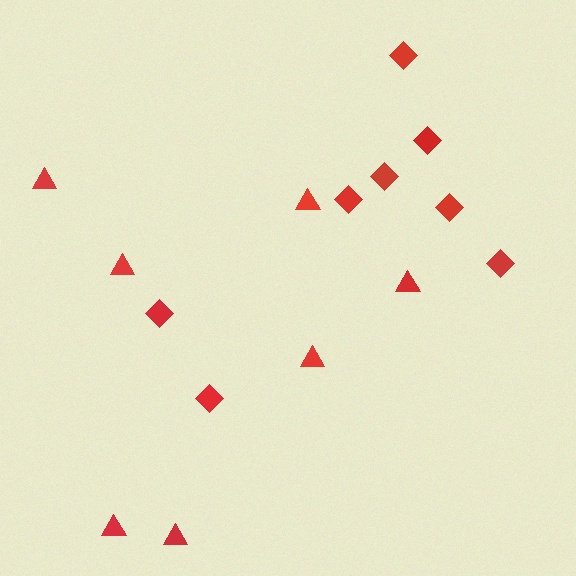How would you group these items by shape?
There are 2 groups: one group of triangles (7) and one group of diamonds (8).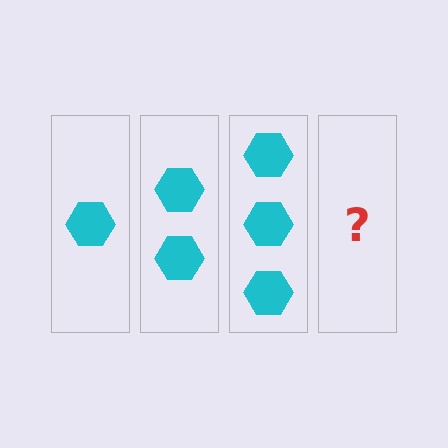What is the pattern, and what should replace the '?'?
The pattern is that each step adds one more hexagon. The '?' should be 4 hexagons.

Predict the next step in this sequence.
The next step is 4 hexagons.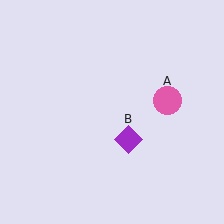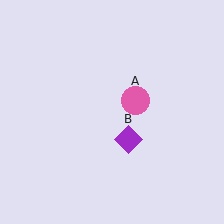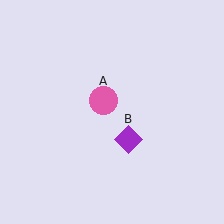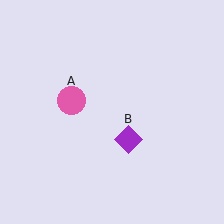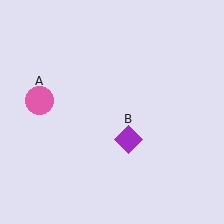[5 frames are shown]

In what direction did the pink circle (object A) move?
The pink circle (object A) moved left.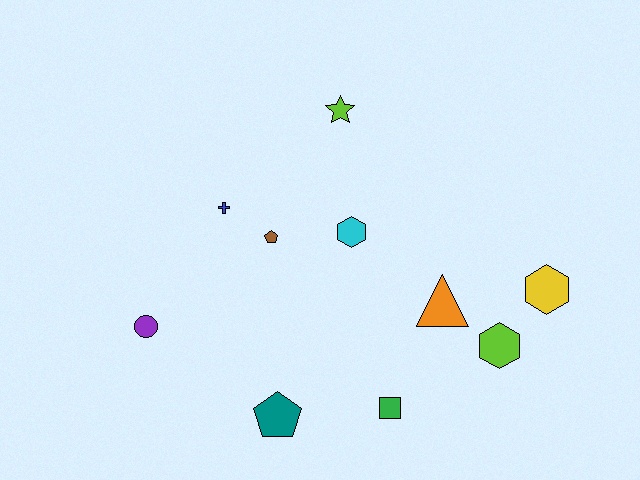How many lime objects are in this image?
There are 2 lime objects.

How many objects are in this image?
There are 10 objects.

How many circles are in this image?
There is 1 circle.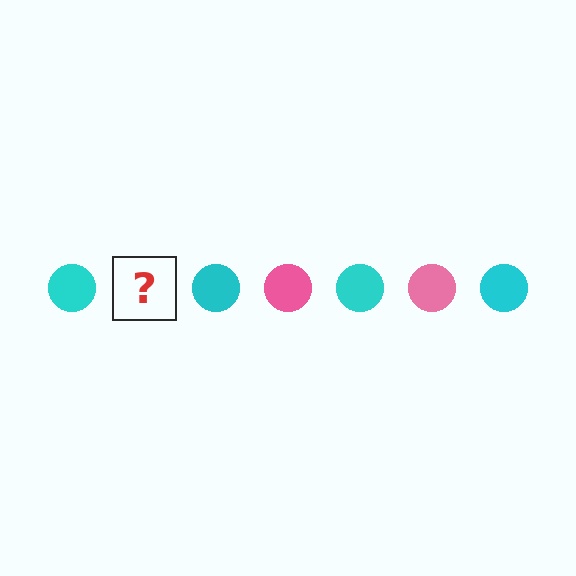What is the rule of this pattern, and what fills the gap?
The rule is that the pattern cycles through cyan, pink circles. The gap should be filled with a pink circle.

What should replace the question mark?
The question mark should be replaced with a pink circle.